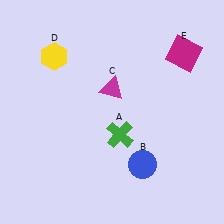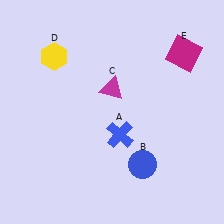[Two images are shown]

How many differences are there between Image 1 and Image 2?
There is 1 difference between the two images.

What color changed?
The cross (A) changed from green in Image 1 to blue in Image 2.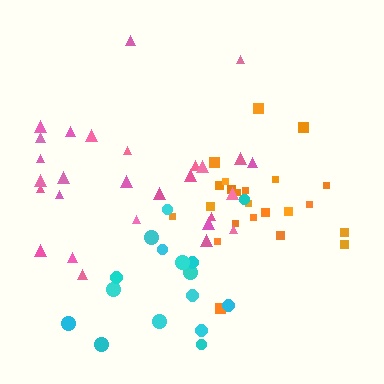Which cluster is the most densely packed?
Orange.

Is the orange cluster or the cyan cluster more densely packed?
Orange.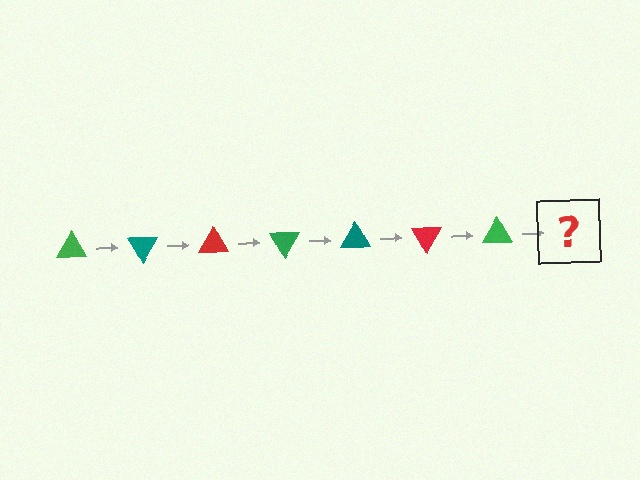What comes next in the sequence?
The next element should be a teal triangle, rotated 420 degrees from the start.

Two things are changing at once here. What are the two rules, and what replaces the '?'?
The two rules are that it rotates 60 degrees each step and the color cycles through green, teal, and red. The '?' should be a teal triangle, rotated 420 degrees from the start.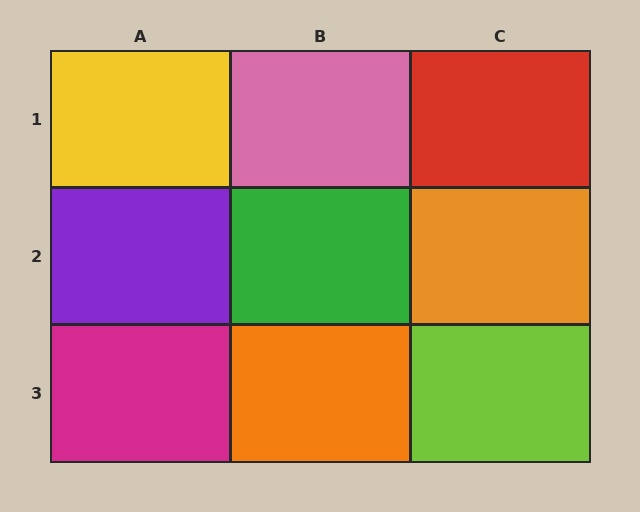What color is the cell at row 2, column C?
Orange.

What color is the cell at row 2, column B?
Green.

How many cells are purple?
1 cell is purple.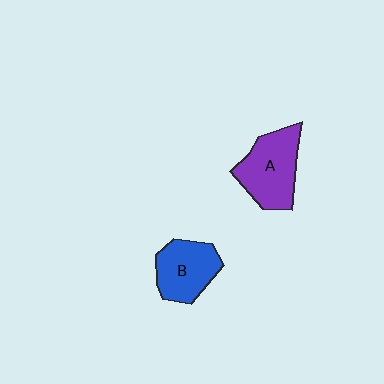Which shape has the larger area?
Shape A (purple).